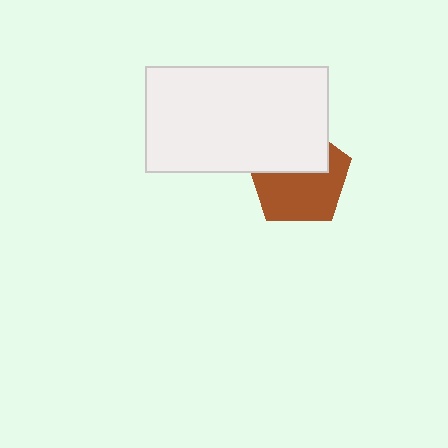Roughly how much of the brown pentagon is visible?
About half of it is visible (roughly 58%).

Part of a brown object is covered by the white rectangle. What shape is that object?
It is a pentagon.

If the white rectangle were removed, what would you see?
You would see the complete brown pentagon.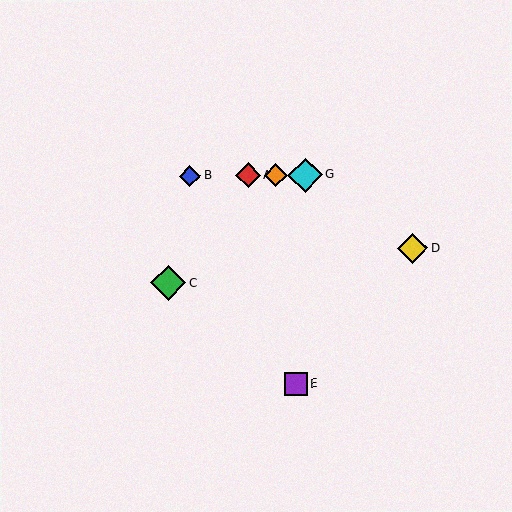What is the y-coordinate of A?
Object A is at y≈175.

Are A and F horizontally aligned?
Yes, both are at y≈175.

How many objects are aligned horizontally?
4 objects (A, B, F, G) are aligned horizontally.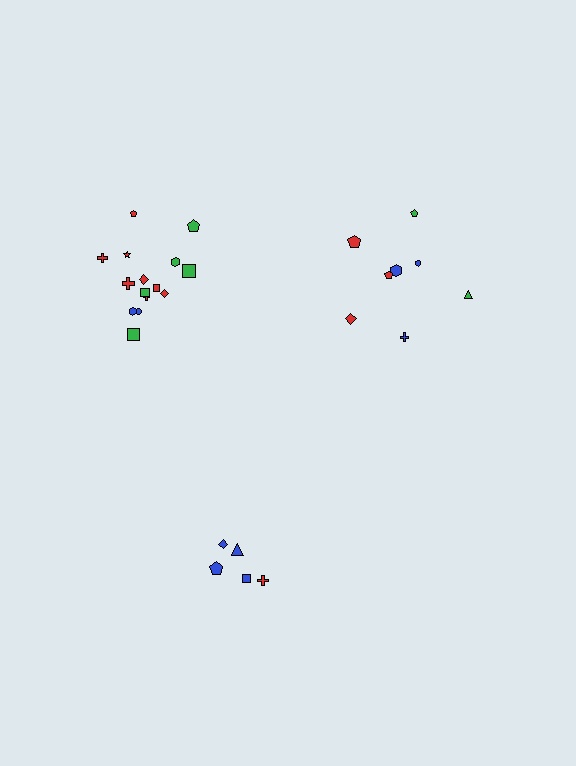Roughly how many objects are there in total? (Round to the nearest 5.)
Roughly 30 objects in total.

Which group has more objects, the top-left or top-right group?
The top-left group.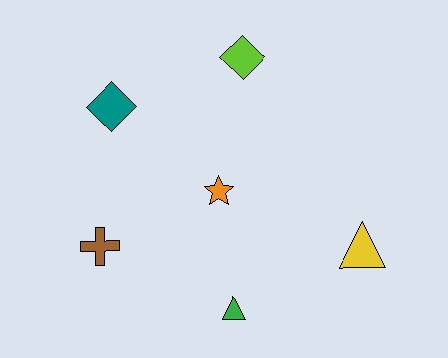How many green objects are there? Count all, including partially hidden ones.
There is 1 green object.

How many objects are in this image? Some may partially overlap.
There are 6 objects.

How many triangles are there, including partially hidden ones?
There are 2 triangles.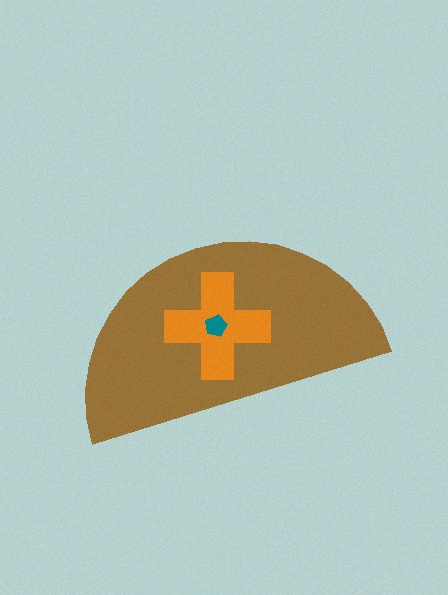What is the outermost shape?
The brown semicircle.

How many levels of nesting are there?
3.